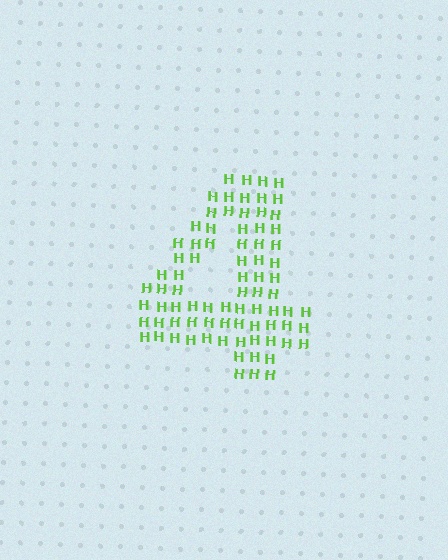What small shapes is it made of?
It is made of small letter H's.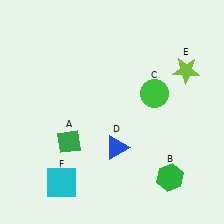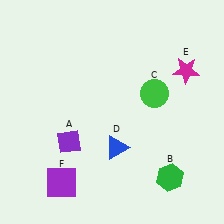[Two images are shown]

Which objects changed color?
A changed from green to purple. E changed from lime to magenta. F changed from cyan to purple.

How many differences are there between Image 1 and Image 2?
There are 3 differences between the two images.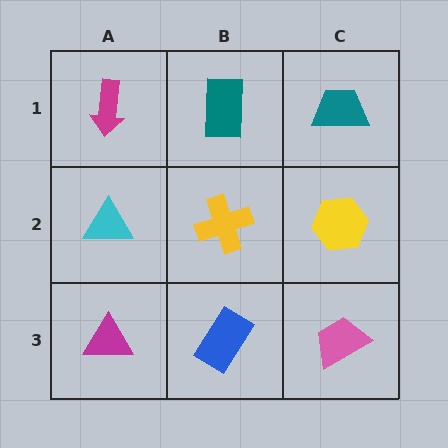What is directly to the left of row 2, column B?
A cyan triangle.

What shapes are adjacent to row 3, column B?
A yellow cross (row 2, column B), a magenta triangle (row 3, column A), a pink trapezoid (row 3, column C).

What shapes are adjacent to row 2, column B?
A teal rectangle (row 1, column B), a blue rectangle (row 3, column B), a cyan triangle (row 2, column A), a yellow hexagon (row 2, column C).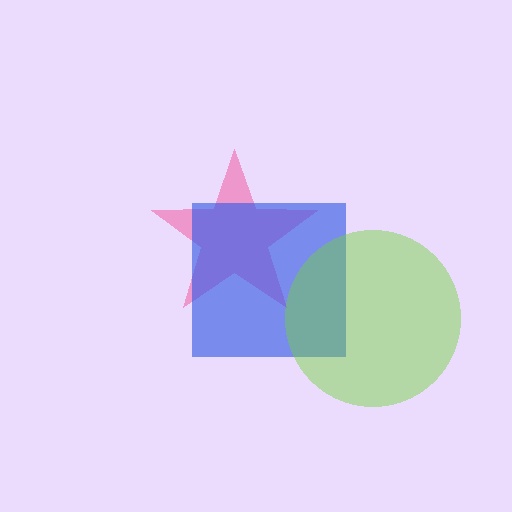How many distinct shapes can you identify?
There are 3 distinct shapes: a pink star, a blue square, a lime circle.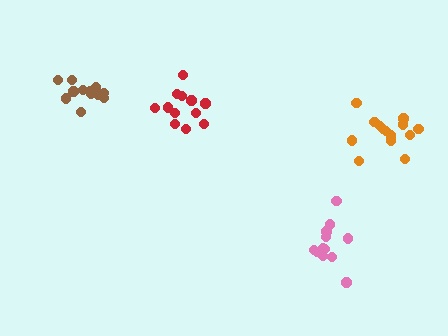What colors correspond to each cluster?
The clusters are colored: red, pink, orange, brown.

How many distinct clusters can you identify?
There are 4 distinct clusters.